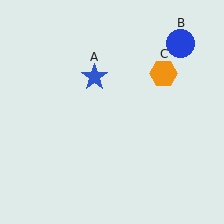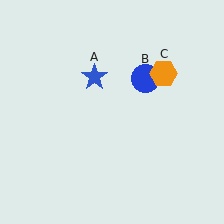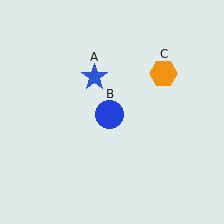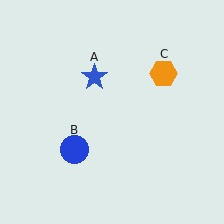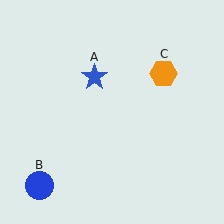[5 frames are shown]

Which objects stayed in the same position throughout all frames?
Blue star (object A) and orange hexagon (object C) remained stationary.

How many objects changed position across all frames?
1 object changed position: blue circle (object B).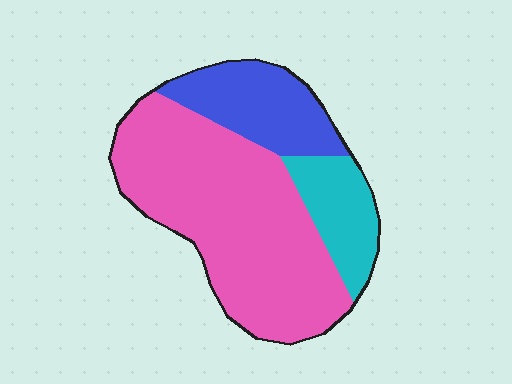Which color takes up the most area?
Pink, at roughly 65%.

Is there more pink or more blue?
Pink.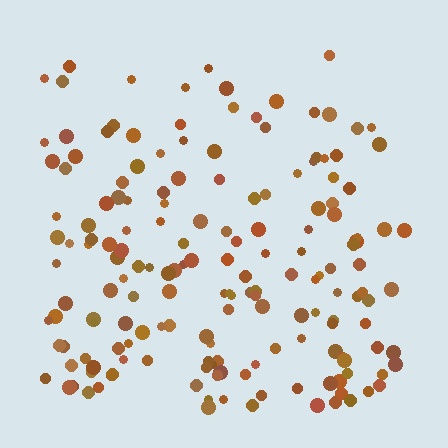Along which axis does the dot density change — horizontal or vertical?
Vertical.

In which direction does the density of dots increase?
From top to bottom, with the bottom side densest.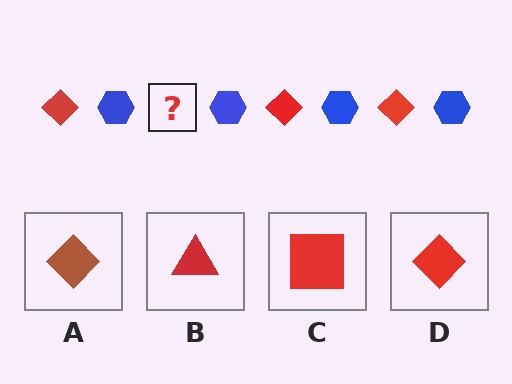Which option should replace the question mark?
Option D.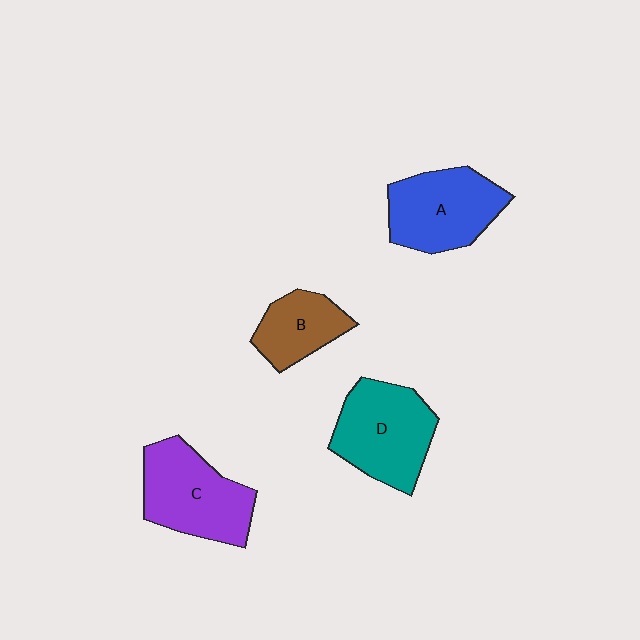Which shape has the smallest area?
Shape B (brown).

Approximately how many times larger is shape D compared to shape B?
Approximately 1.6 times.